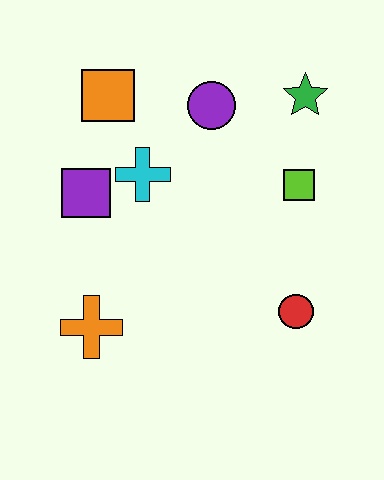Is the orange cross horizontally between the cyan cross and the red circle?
No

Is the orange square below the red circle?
No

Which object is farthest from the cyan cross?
The red circle is farthest from the cyan cross.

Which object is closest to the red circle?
The lime square is closest to the red circle.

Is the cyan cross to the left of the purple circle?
Yes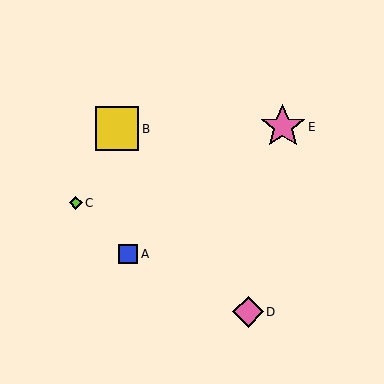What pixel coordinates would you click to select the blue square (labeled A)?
Click at (128, 254) to select the blue square A.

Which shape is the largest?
The pink star (labeled E) is the largest.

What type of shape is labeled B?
Shape B is a yellow square.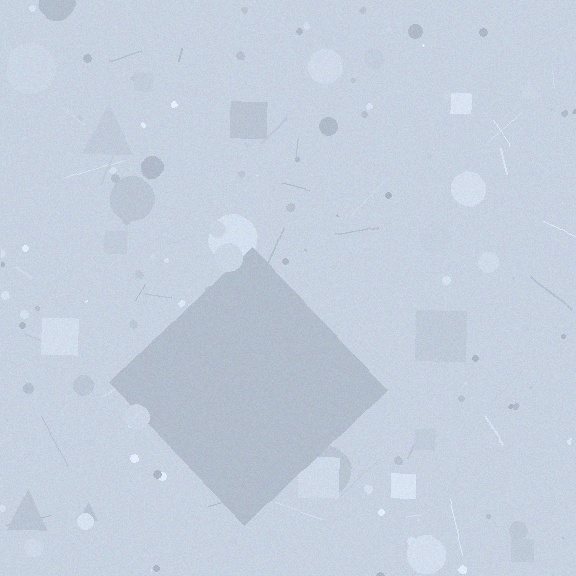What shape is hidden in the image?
A diamond is hidden in the image.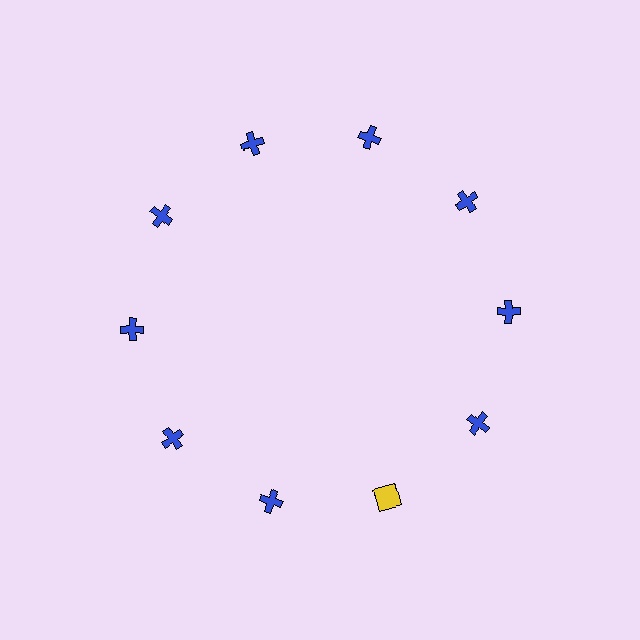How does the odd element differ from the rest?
It differs in both color (yellow instead of blue) and shape (square instead of cross).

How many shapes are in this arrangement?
There are 10 shapes arranged in a ring pattern.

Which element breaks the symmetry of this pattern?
The yellow square at roughly the 5 o'clock position breaks the symmetry. All other shapes are blue crosses.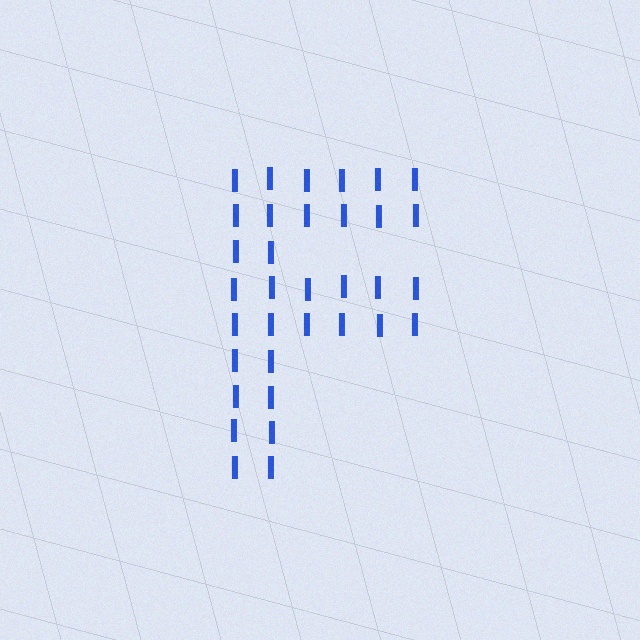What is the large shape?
The large shape is the letter F.